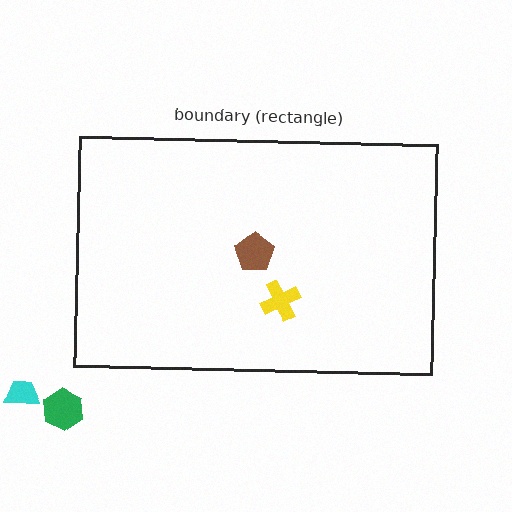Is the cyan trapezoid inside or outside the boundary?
Outside.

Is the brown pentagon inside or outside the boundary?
Inside.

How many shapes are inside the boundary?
2 inside, 2 outside.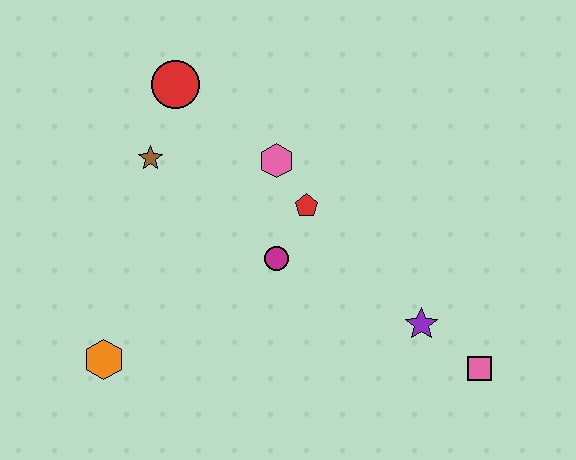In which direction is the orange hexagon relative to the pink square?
The orange hexagon is to the left of the pink square.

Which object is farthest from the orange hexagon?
The pink square is farthest from the orange hexagon.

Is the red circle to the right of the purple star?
No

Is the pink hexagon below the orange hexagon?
No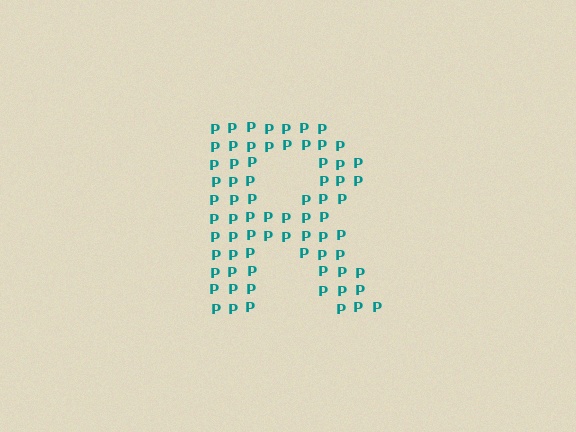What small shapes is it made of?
It is made of small letter P's.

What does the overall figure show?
The overall figure shows the letter R.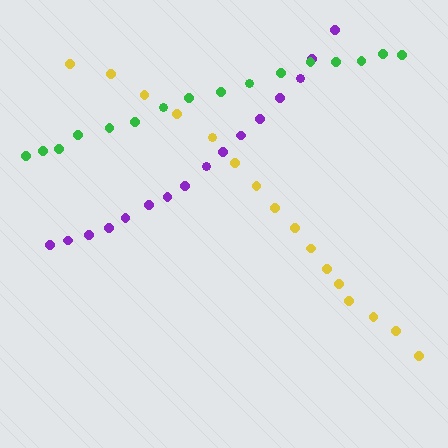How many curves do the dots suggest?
There are 3 distinct paths.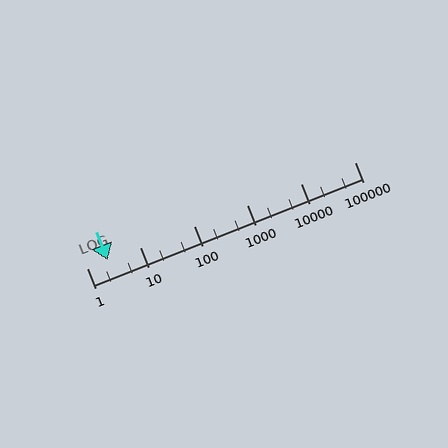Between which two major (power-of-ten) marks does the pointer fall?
The pointer is between 1 and 10.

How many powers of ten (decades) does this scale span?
The scale spans 5 decades, from 1 to 100000.